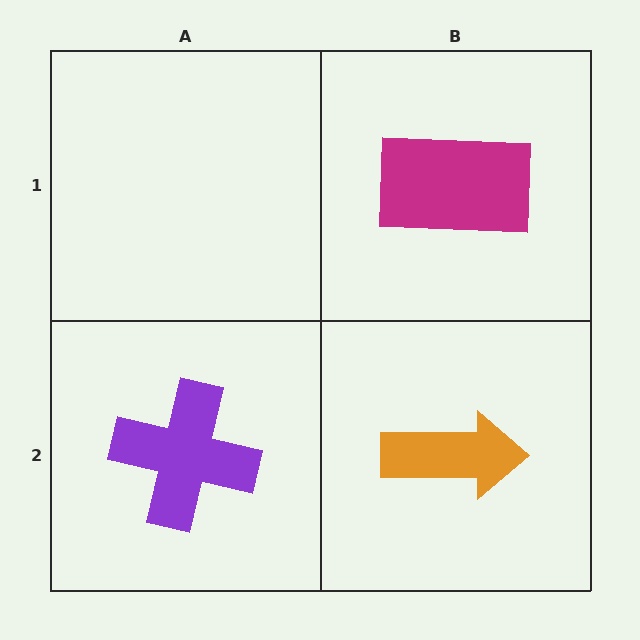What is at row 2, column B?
An orange arrow.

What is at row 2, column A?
A purple cross.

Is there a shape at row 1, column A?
No, that cell is empty.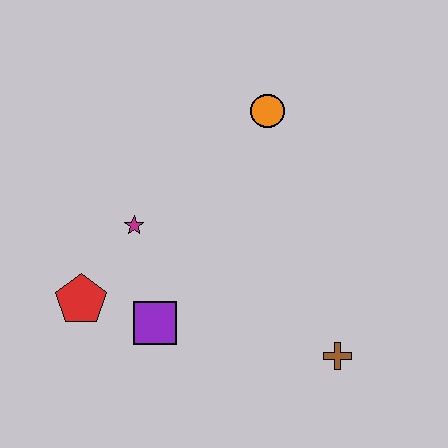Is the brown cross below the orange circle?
Yes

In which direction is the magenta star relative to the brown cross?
The magenta star is to the left of the brown cross.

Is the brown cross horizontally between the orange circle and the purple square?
No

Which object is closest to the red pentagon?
The purple square is closest to the red pentagon.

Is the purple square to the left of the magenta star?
No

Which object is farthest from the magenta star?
The brown cross is farthest from the magenta star.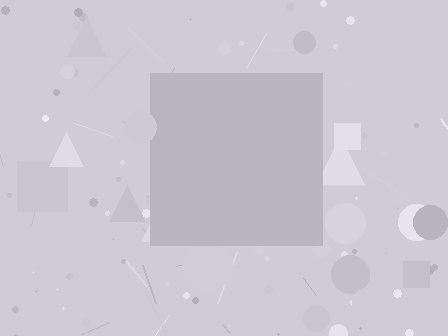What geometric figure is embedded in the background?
A square is embedded in the background.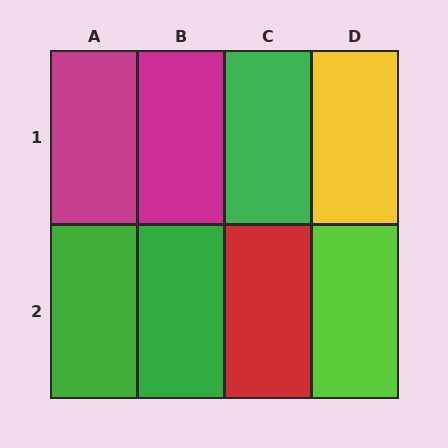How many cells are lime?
1 cell is lime.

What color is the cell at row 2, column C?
Red.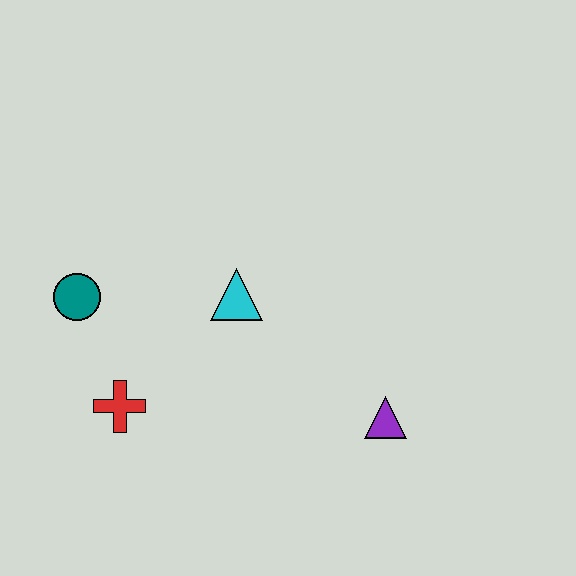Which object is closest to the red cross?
The teal circle is closest to the red cross.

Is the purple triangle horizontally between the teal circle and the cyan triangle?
No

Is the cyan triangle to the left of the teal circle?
No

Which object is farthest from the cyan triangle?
The purple triangle is farthest from the cyan triangle.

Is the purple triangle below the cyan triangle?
Yes